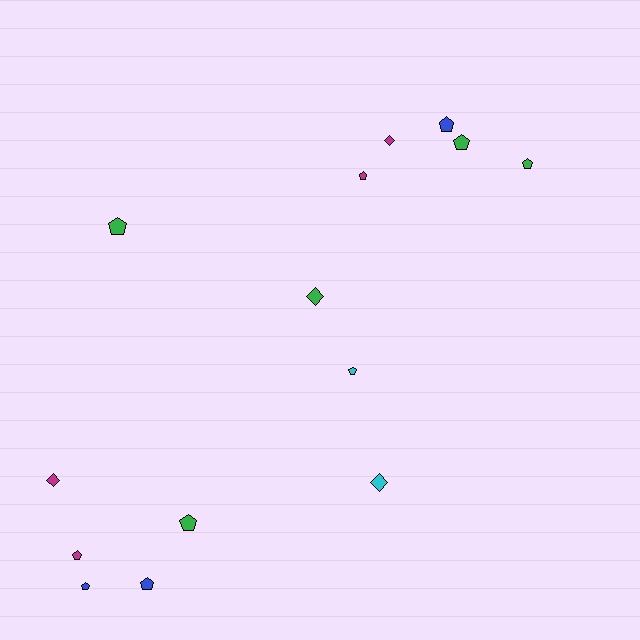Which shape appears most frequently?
Pentagon, with 10 objects.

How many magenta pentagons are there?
There are 2 magenta pentagons.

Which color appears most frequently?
Green, with 5 objects.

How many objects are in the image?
There are 14 objects.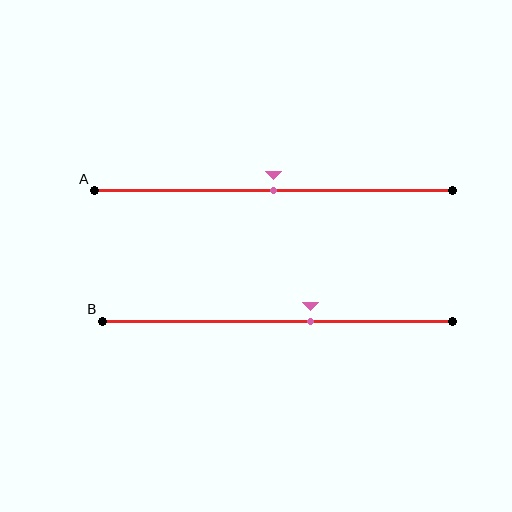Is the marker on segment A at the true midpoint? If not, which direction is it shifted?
Yes, the marker on segment A is at the true midpoint.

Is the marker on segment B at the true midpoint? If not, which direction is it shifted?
No, the marker on segment B is shifted to the right by about 10% of the segment length.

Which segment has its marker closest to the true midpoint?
Segment A has its marker closest to the true midpoint.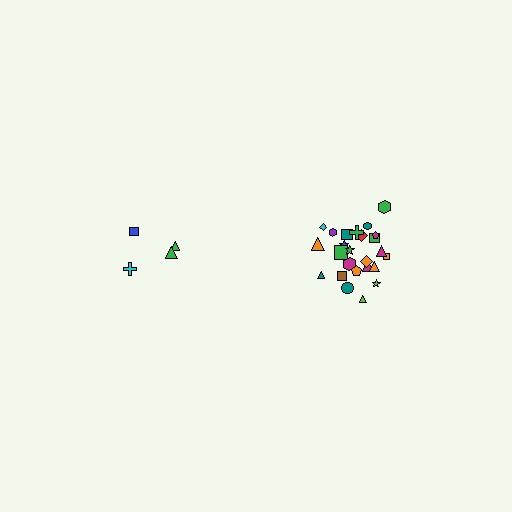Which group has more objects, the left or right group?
The right group.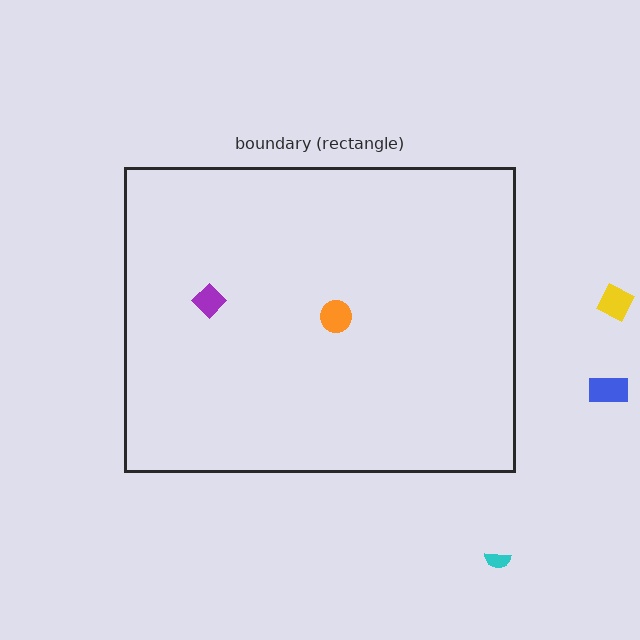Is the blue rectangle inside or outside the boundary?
Outside.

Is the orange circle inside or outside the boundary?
Inside.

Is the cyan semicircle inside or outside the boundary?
Outside.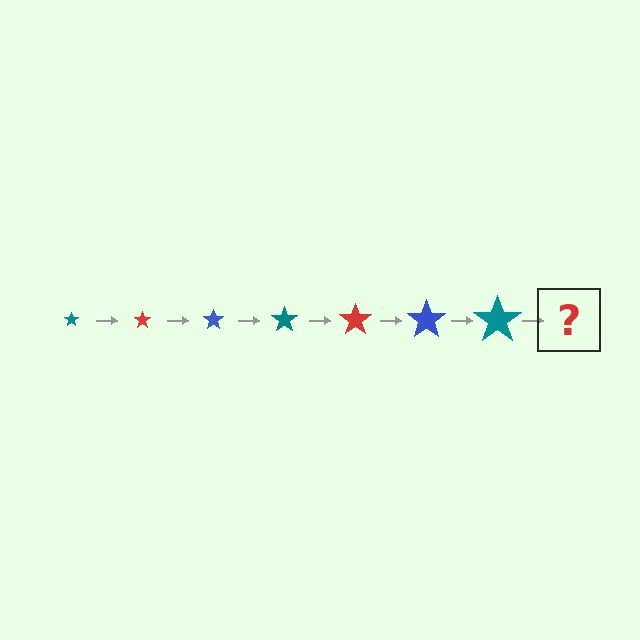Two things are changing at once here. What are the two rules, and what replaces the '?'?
The two rules are that the star grows larger each step and the color cycles through teal, red, and blue. The '?' should be a red star, larger than the previous one.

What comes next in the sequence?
The next element should be a red star, larger than the previous one.